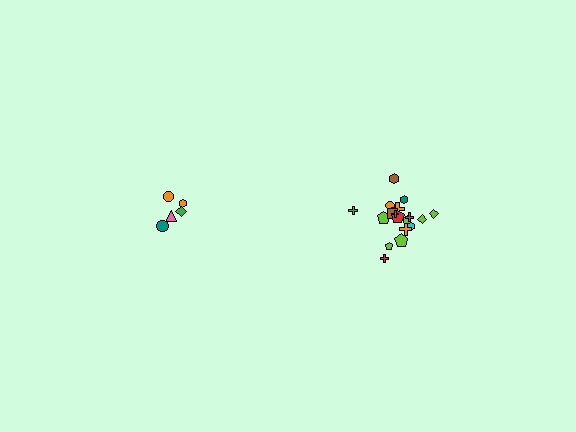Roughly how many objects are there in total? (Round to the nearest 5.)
Roughly 25 objects in total.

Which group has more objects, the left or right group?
The right group.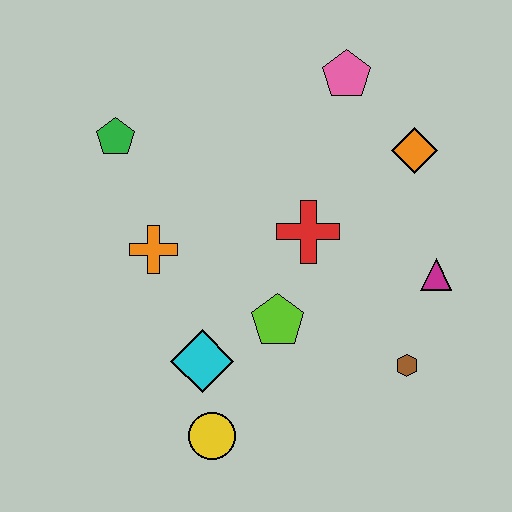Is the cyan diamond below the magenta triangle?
Yes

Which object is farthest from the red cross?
The yellow circle is farthest from the red cross.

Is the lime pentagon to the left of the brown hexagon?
Yes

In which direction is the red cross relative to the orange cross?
The red cross is to the right of the orange cross.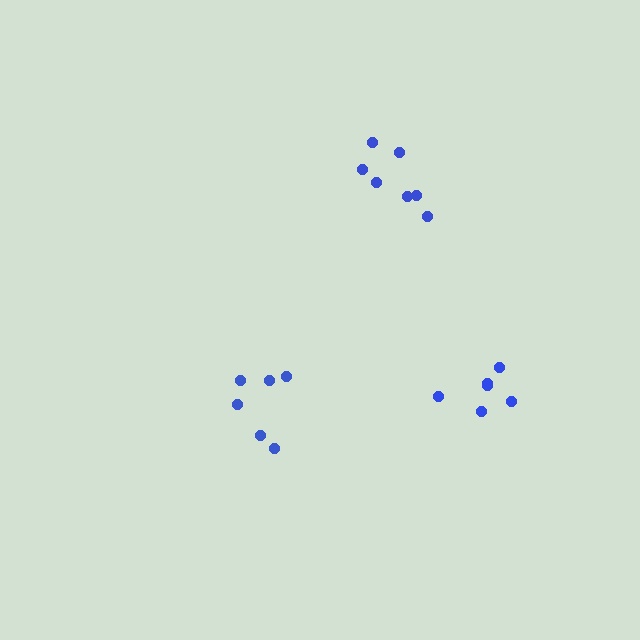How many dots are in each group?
Group 1: 6 dots, Group 2: 6 dots, Group 3: 7 dots (19 total).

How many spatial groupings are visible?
There are 3 spatial groupings.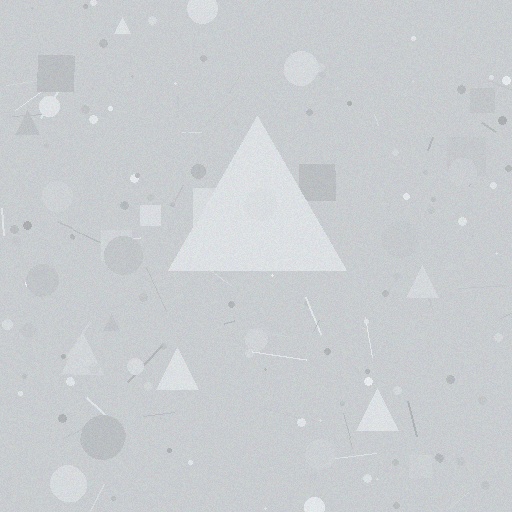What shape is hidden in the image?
A triangle is hidden in the image.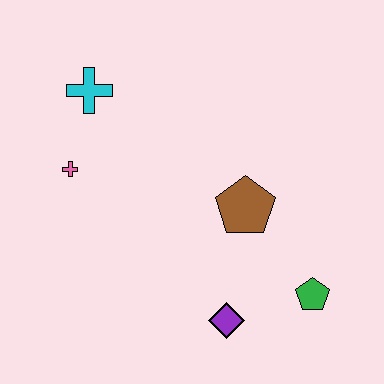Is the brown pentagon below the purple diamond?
No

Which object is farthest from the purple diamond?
The cyan cross is farthest from the purple diamond.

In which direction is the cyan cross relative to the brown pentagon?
The cyan cross is to the left of the brown pentagon.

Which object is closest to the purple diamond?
The green pentagon is closest to the purple diamond.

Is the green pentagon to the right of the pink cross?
Yes